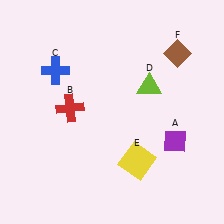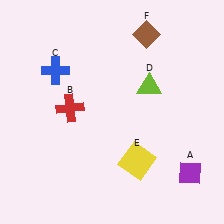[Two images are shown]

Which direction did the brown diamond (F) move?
The brown diamond (F) moved left.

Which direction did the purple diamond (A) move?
The purple diamond (A) moved down.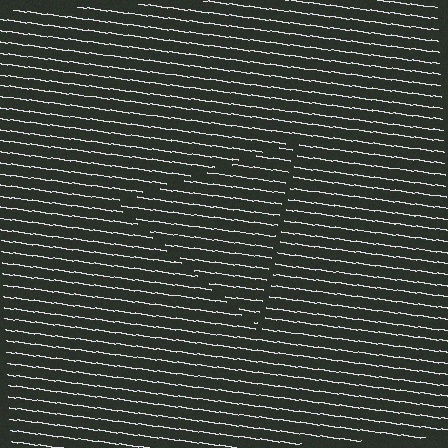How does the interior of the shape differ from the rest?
The interior of the shape contains the same grating, shifted by half a period — the contour is defined by the phase discontinuity where line-ends from the inner and outer gratings abut.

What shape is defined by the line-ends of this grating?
An illusory triangle. The interior of the shape contains the same grating, shifted by half a period — the contour is defined by the phase discontinuity where line-ends from the inner and outer gratings abut.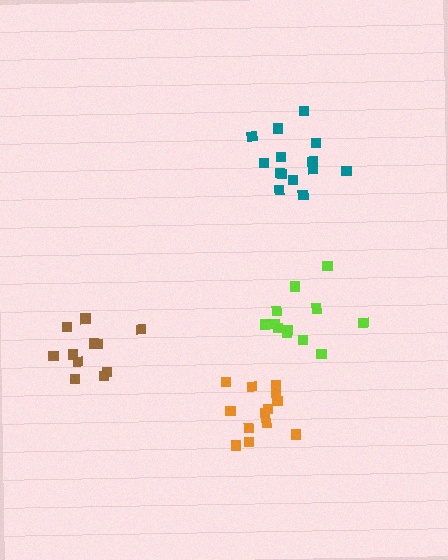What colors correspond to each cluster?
The clusters are colored: lime, orange, brown, teal.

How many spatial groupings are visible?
There are 4 spatial groupings.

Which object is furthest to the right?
The lime cluster is rightmost.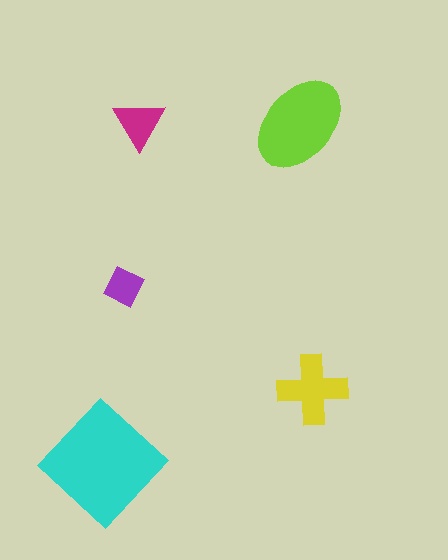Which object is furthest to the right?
The yellow cross is rightmost.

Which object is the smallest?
The purple diamond.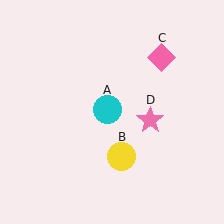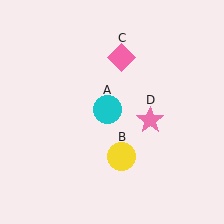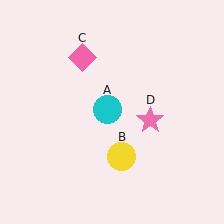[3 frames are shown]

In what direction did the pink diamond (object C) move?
The pink diamond (object C) moved left.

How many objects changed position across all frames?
1 object changed position: pink diamond (object C).